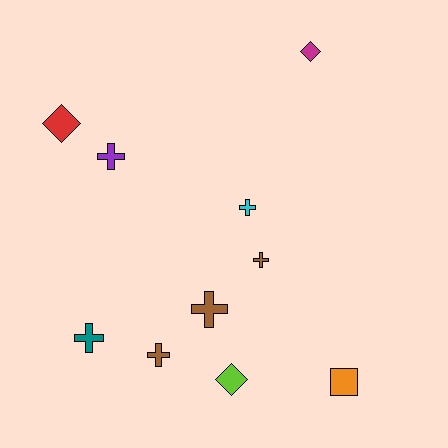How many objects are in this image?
There are 10 objects.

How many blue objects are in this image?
There are no blue objects.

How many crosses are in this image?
There are 6 crosses.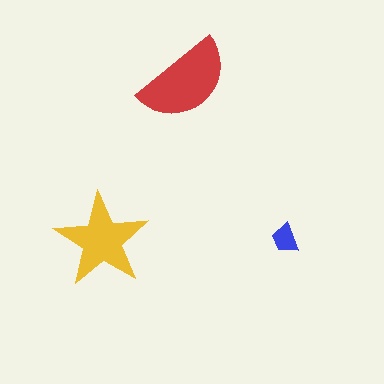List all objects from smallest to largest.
The blue trapezoid, the yellow star, the red semicircle.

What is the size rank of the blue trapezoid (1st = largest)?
3rd.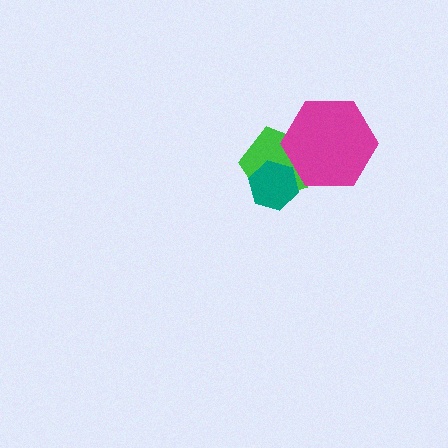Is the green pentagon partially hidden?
Yes, it is partially covered by another shape.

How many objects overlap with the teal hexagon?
1 object overlaps with the teal hexagon.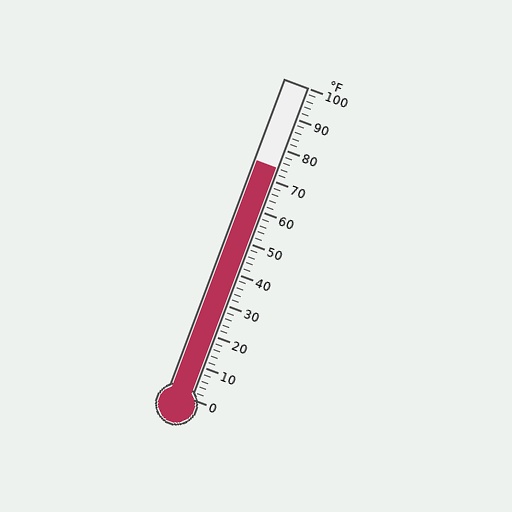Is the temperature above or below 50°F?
The temperature is above 50°F.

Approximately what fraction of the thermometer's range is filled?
The thermometer is filled to approximately 75% of its range.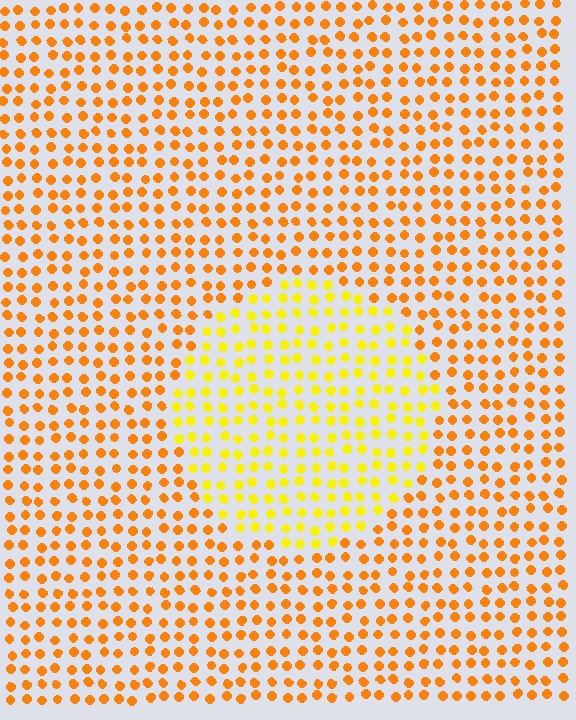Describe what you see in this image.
The image is filled with small orange elements in a uniform arrangement. A circle-shaped region is visible where the elements are tinted to a slightly different hue, forming a subtle color boundary.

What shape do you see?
I see a circle.